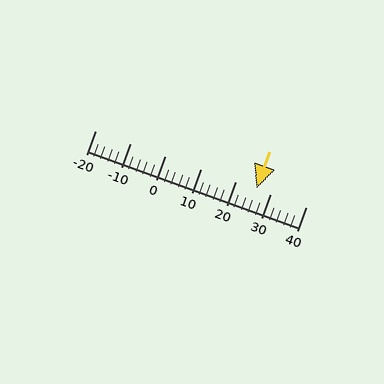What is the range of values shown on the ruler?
The ruler shows values from -20 to 40.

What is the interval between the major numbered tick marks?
The major tick marks are spaced 10 units apart.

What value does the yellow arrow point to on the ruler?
The yellow arrow points to approximately 26.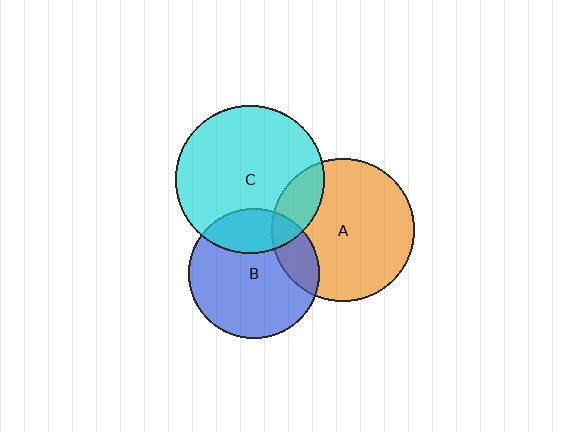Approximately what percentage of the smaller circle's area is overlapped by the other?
Approximately 15%.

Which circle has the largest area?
Circle C (cyan).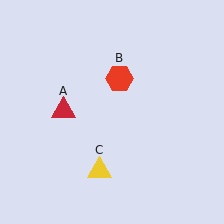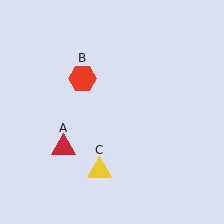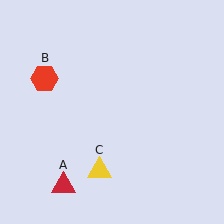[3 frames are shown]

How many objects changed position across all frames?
2 objects changed position: red triangle (object A), red hexagon (object B).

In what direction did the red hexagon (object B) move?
The red hexagon (object B) moved left.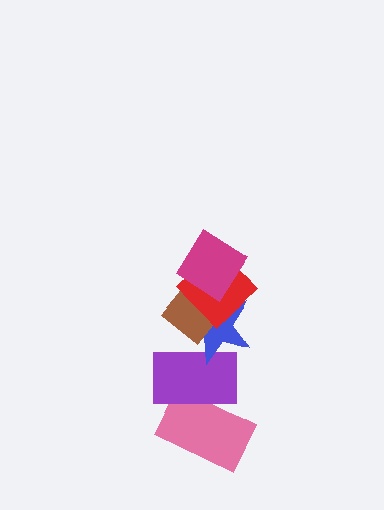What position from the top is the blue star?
The blue star is 4th from the top.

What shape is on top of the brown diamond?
The red diamond is on top of the brown diamond.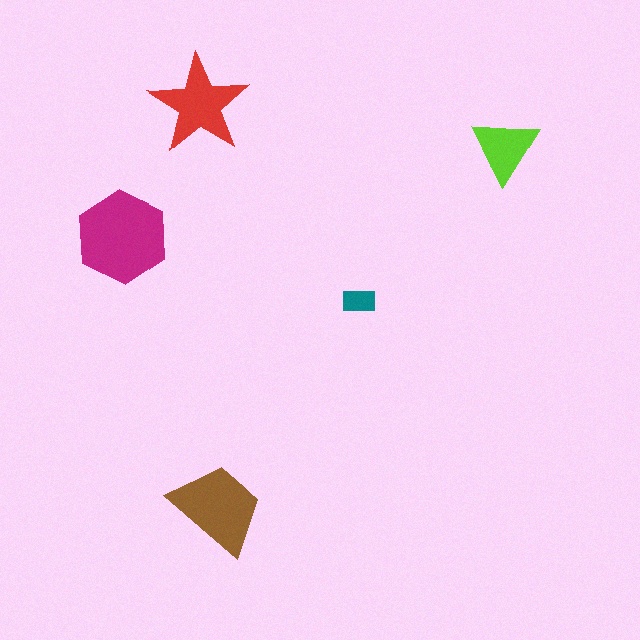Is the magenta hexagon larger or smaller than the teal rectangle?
Larger.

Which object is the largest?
The magenta hexagon.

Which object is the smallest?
The teal rectangle.